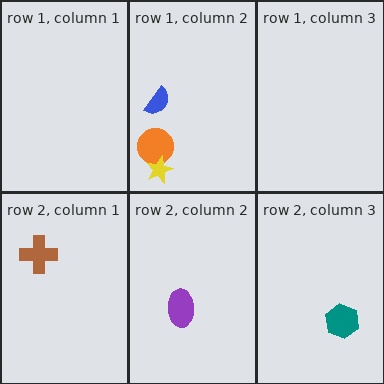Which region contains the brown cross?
The row 2, column 1 region.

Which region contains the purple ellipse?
The row 2, column 2 region.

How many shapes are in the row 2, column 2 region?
1.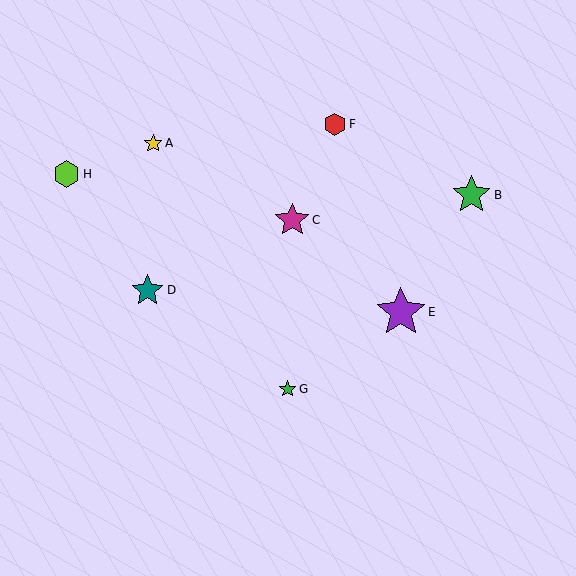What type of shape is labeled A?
Shape A is a yellow star.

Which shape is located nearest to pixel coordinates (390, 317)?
The purple star (labeled E) at (401, 312) is nearest to that location.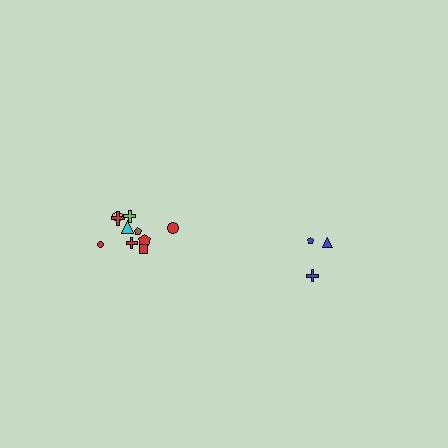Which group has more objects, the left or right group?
The left group.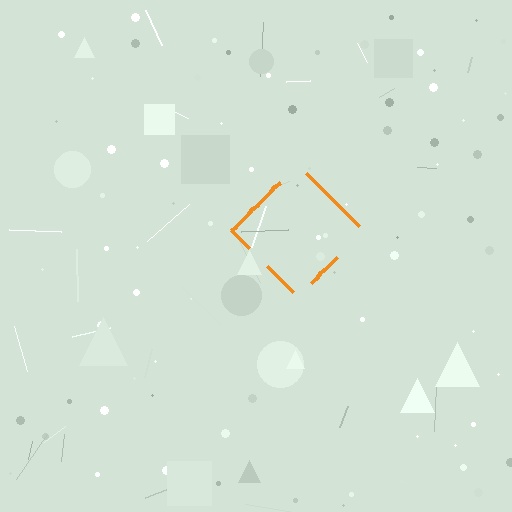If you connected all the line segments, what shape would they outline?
They would outline a diamond.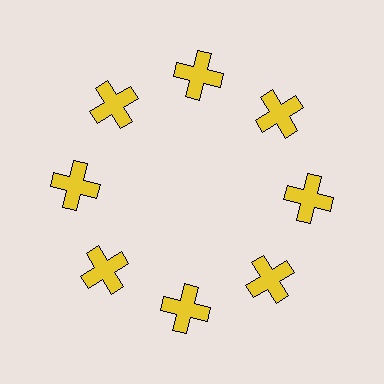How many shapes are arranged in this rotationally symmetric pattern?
There are 8 shapes, arranged in 8 groups of 1.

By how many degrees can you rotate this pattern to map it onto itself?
The pattern maps onto itself every 45 degrees of rotation.